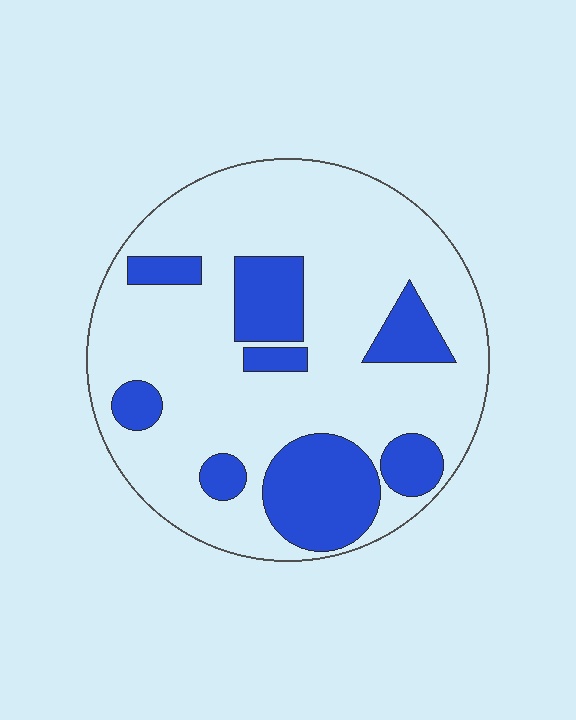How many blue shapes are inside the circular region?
8.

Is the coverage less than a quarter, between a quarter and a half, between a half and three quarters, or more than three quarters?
Between a quarter and a half.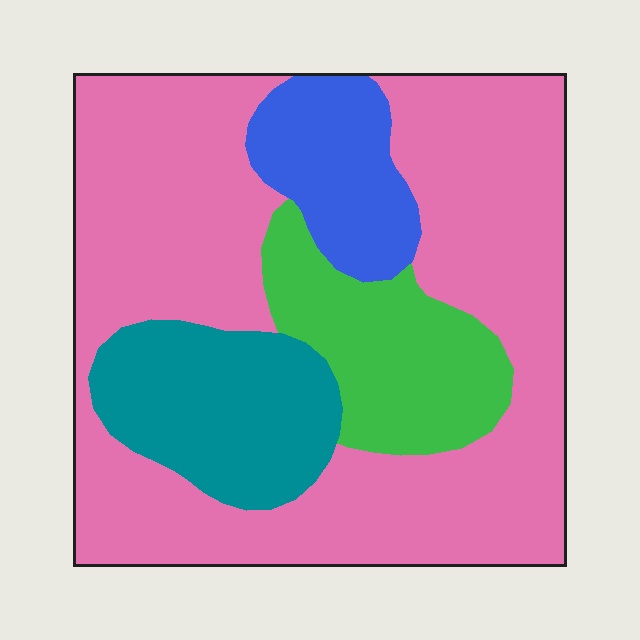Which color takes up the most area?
Pink, at roughly 60%.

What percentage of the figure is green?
Green covers 14% of the figure.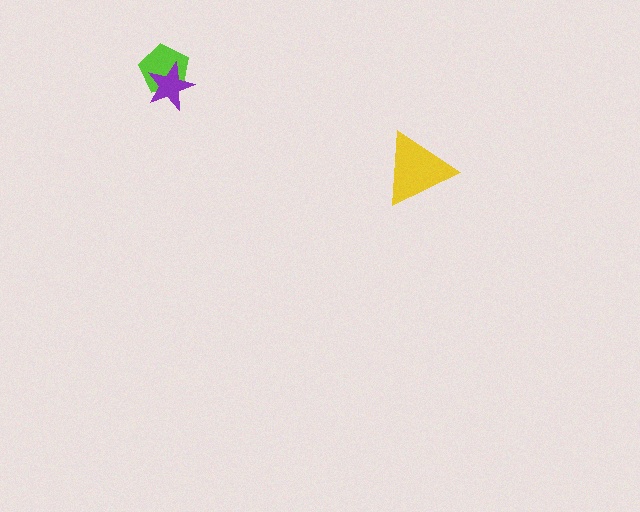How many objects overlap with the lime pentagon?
1 object overlaps with the lime pentagon.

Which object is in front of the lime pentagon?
The purple star is in front of the lime pentagon.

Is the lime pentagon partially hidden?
Yes, it is partially covered by another shape.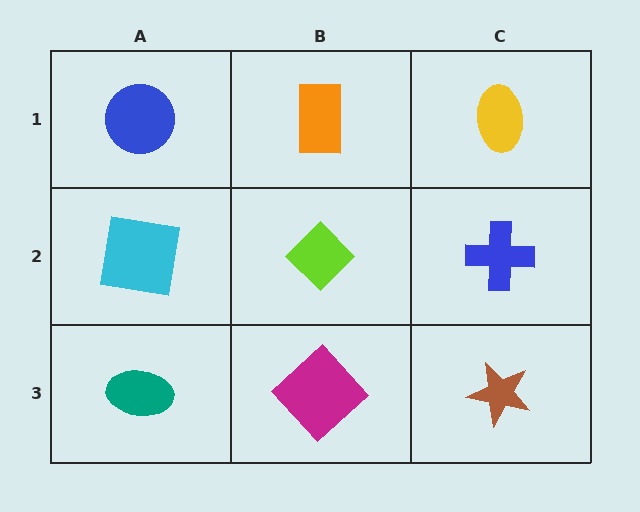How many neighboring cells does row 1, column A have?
2.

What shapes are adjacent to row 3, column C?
A blue cross (row 2, column C), a magenta diamond (row 3, column B).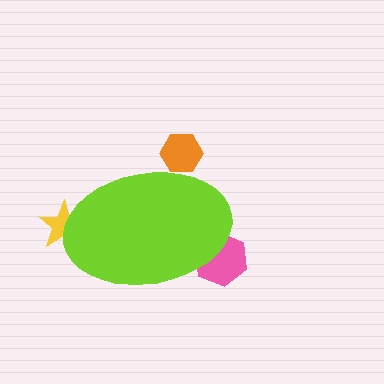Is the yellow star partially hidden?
Yes, the yellow star is partially hidden behind the lime ellipse.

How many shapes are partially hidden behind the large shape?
3 shapes are partially hidden.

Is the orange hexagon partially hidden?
Yes, the orange hexagon is partially hidden behind the lime ellipse.